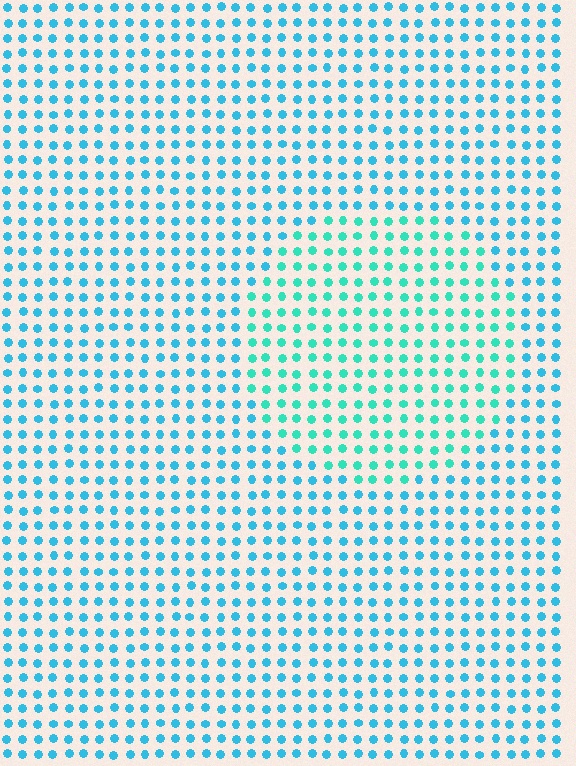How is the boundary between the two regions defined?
The boundary is defined purely by a slight shift in hue (about 27 degrees). Spacing, size, and orientation are identical on both sides.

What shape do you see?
I see a circle.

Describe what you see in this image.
The image is filled with small cyan elements in a uniform arrangement. A circle-shaped region is visible where the elements are tinted to a slightly different hue, forming a subtle color boundary.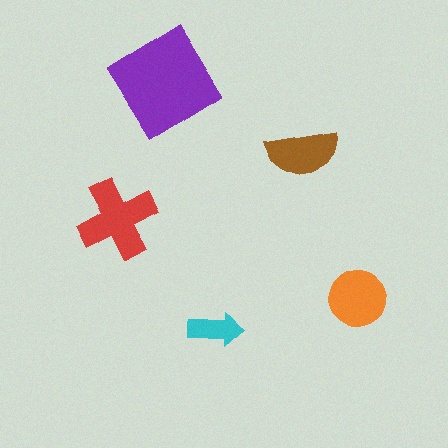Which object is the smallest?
The cyan arrow.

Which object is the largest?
The purple diamond.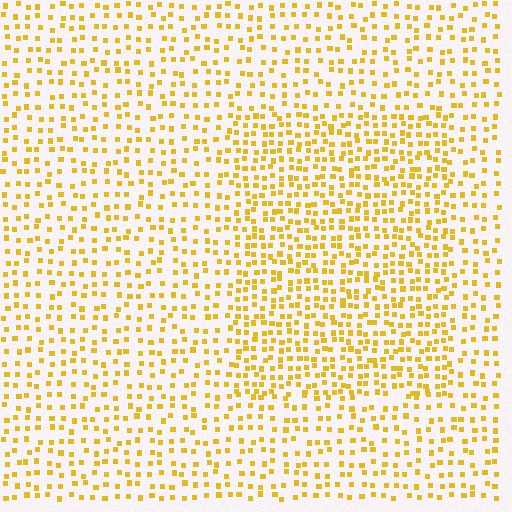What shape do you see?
I see a rectangle.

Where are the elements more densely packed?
The elements are more densely packed inside the rectangle boundary.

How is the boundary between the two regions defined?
The boundary is defined by a change in element density (approximately 1.7x ratio). All elements are the same color, size, and shape.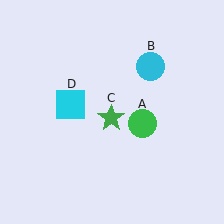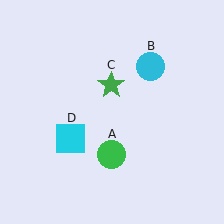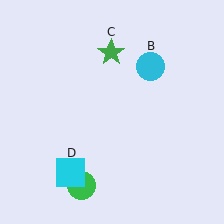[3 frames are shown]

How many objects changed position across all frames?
3 objects changed position: green circle (object A), green star (object C), cyan square (object D).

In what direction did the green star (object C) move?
The green star (object C) moved up.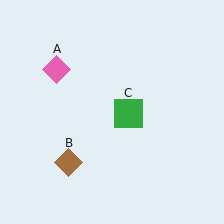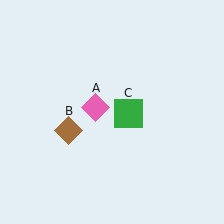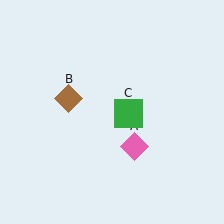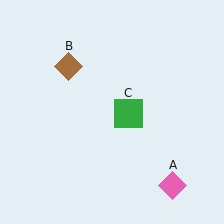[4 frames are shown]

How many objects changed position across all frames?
2 objects changed position: pink diamond (object A), brown diamond (object B).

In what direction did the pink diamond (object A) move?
The pink diamond (object A) moved down and to the right.